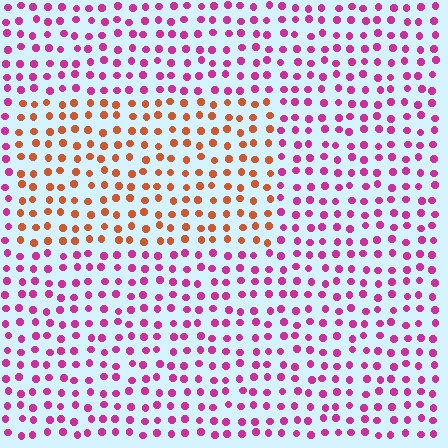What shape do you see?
I see a rectangle.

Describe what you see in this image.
The image is filled with small magenta elements in a uniform arrangement. A rectangle-shaped region is visible where the elements are tinted to a slightly different hue, forming a subtle color boundary.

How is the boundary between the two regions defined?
The boundary is defined purely by a slight shift in hue (about 58 degrees). Spacing, size, and orientation are identical on both sides.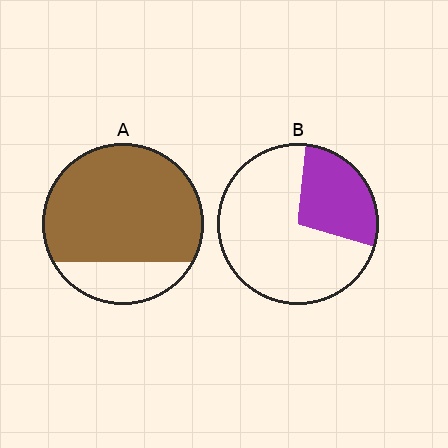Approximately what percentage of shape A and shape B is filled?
A is approximately 80% and B is approximately 30%.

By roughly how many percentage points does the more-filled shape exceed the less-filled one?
By roughly 50 percentage points (A over B).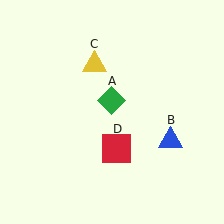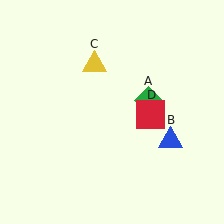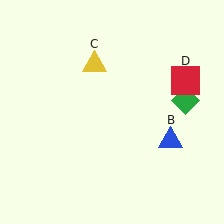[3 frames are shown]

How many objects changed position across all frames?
2 objects changed position: green diamond (object A), red square (object D).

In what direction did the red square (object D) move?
The red square (object D) moved up and to the right.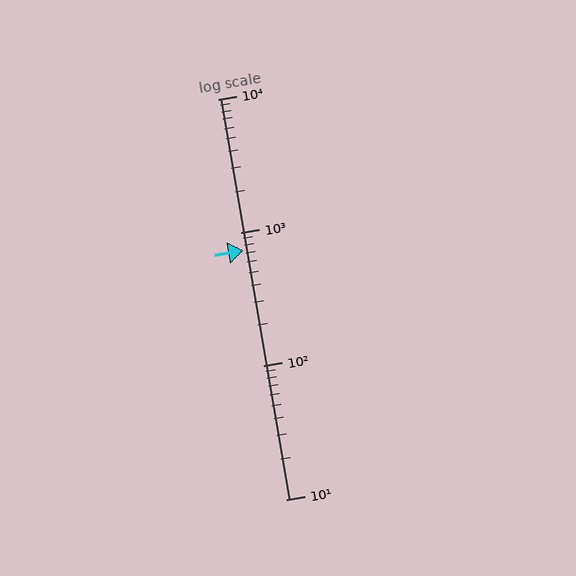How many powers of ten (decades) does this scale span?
The scale spans 3 decades, from 10 to 10000.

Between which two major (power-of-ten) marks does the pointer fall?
The pointer is between 100 and 1000.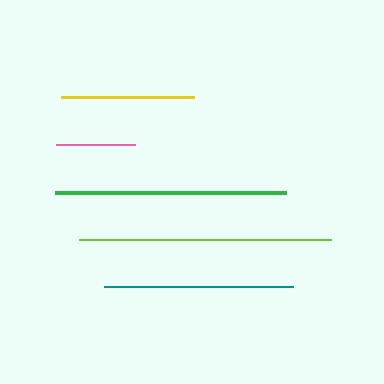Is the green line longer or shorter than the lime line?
The lime line is longer than the green line.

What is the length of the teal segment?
The teal segment is approximately 189 pixels long.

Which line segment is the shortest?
The pink line is the shortest at approximately 79 pixels.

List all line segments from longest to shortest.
From longest to shortest: lime, green, teal, yellow, pink.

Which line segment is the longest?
The lime line is the longest at approximately 252 pixels.